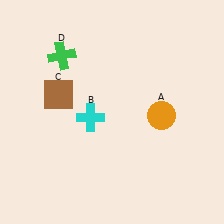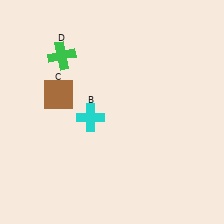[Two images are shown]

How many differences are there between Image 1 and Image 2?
There is 1 difference between the two images.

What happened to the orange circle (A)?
The orange circle (A) was removed in Image 2. It was in the bottom-right area of Image 1.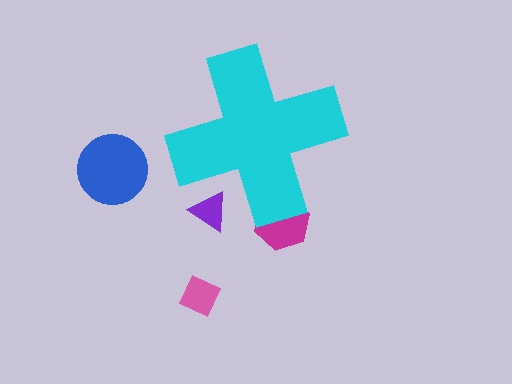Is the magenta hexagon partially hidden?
Yes, the magenta hexagon is partially hidden behind the cyan cross.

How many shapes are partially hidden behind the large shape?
2 shapes are partially hidden.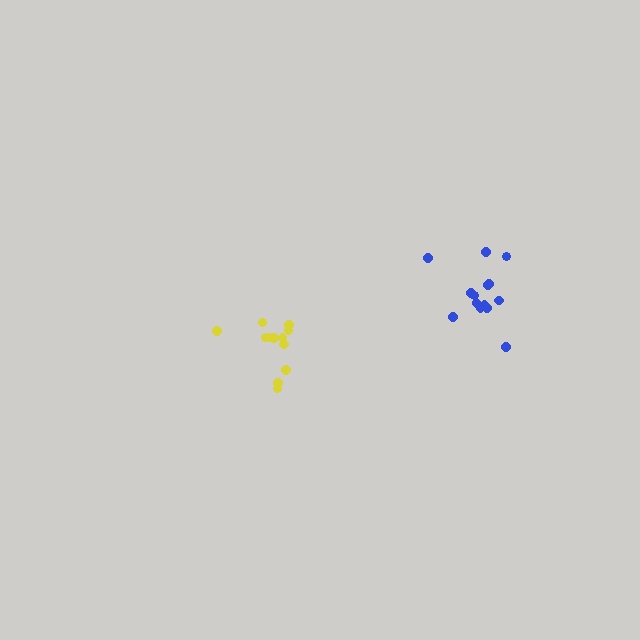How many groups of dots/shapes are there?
There are 2 groups.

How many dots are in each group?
Group 1: 14 dots, Group 2: 12 dots (26 total).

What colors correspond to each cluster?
The clusters are colored: blue, yellow.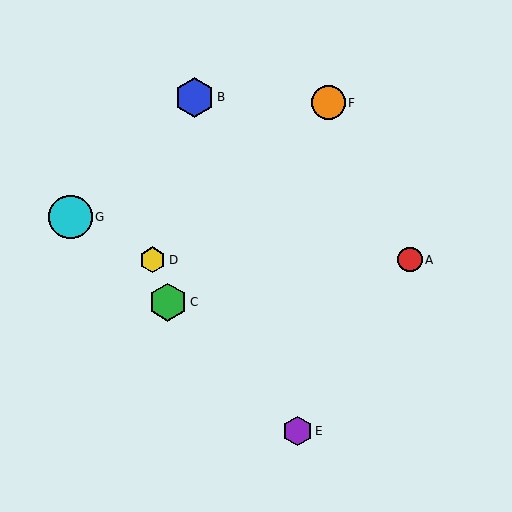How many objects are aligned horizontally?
2 objects (A, D) are aligned horizontally.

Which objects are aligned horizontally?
Objects A, D are aligned horizontally.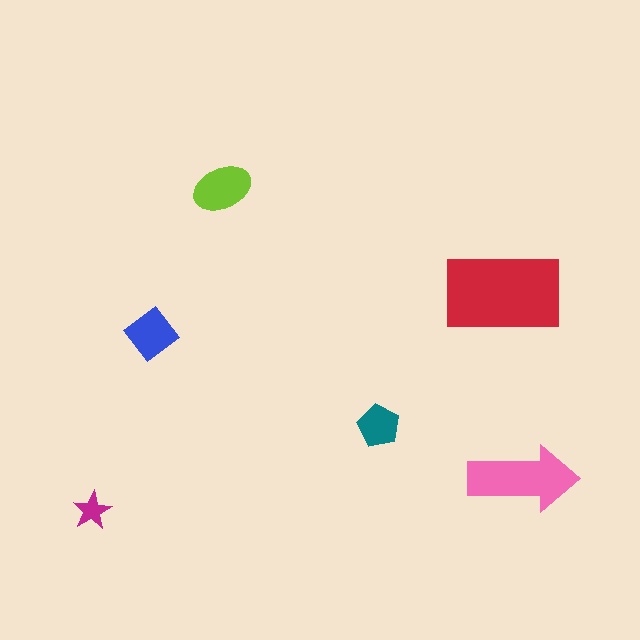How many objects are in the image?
There are 6 objects in the image.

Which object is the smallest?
The magenta star.